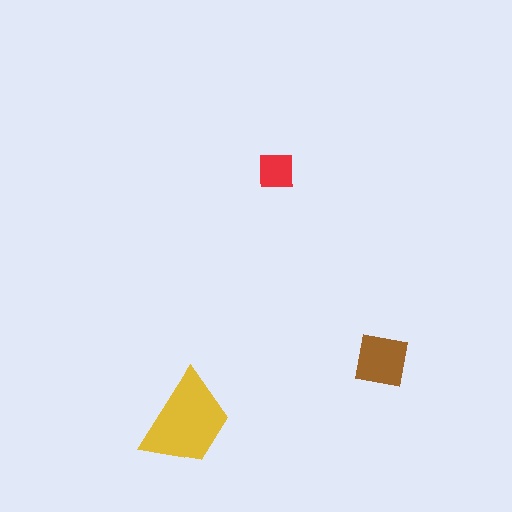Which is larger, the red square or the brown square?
The brown square.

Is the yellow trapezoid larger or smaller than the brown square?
Larger.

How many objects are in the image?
There are 3 objects in the image.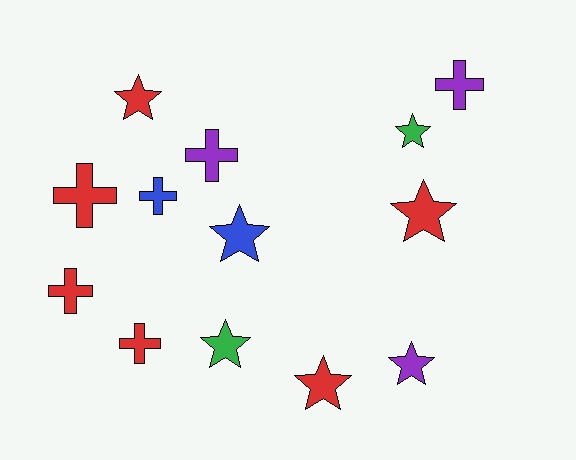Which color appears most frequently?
Red, with 6 objects.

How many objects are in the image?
There are 13 objects.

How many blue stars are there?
There is 1 blue star.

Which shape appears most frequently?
Star, with 7 objects.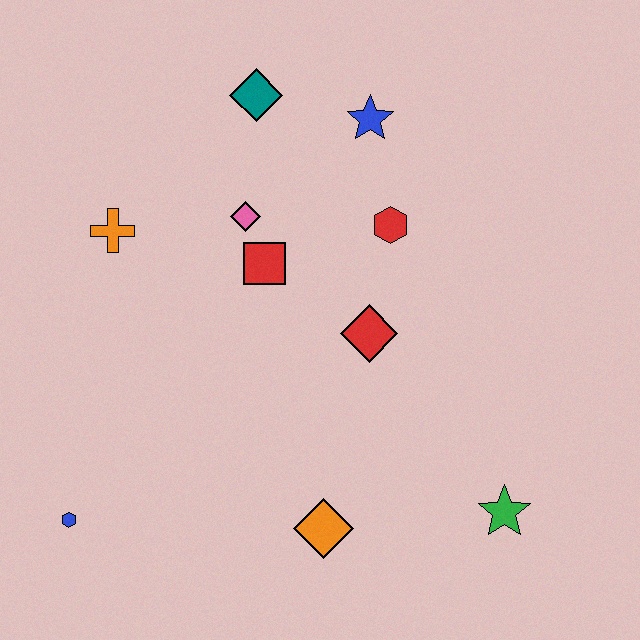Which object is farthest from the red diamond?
The blue hexagon is farthest from the red diamond.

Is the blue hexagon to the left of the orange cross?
Yes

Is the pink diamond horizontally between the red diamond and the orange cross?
Yes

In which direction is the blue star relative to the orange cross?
The blue star is to the right of the orange cross.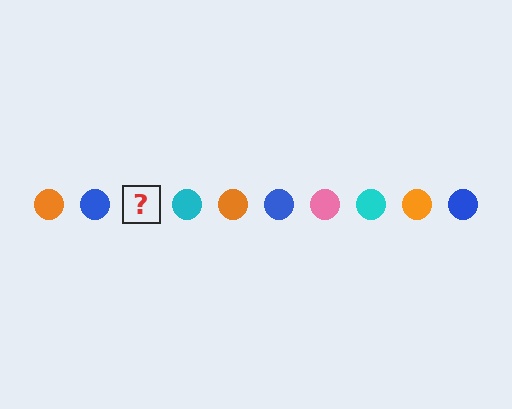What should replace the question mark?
The question mark should be replaced with a pink circle.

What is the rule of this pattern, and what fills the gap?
The rule is that the pattern cycles through orange, blue, pink, cyan circles. The gap should be filled with a pink circle.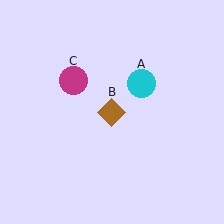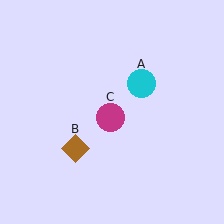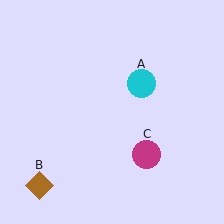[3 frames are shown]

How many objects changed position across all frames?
2 objects changed position: brown diamond (object B), magenta circle (object C).